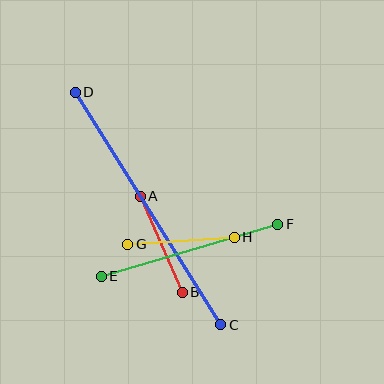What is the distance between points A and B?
The distance is approximately 105 pixels.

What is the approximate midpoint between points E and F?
The midpoint is at approximately (190, 250) pixels.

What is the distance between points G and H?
The distance is approximately 107 pixels.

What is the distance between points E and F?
The distance is approximately 184 pixels.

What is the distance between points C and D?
The distance is approximately 274 pixels.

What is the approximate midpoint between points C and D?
The midpoint is at approximately (148, 209) pixels.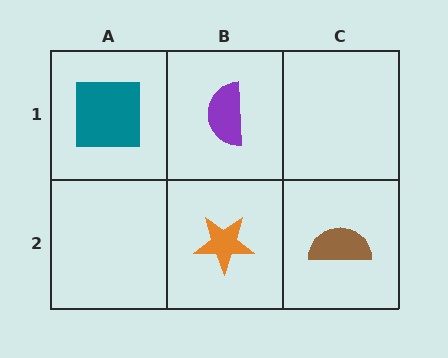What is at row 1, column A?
A teal square.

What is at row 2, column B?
An orange star.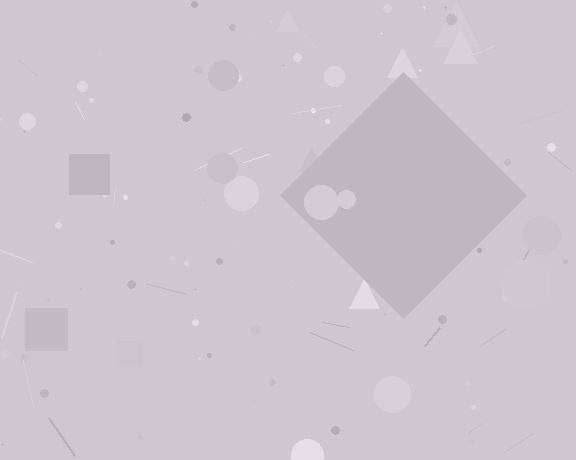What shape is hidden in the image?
A diamond is hidden in the image.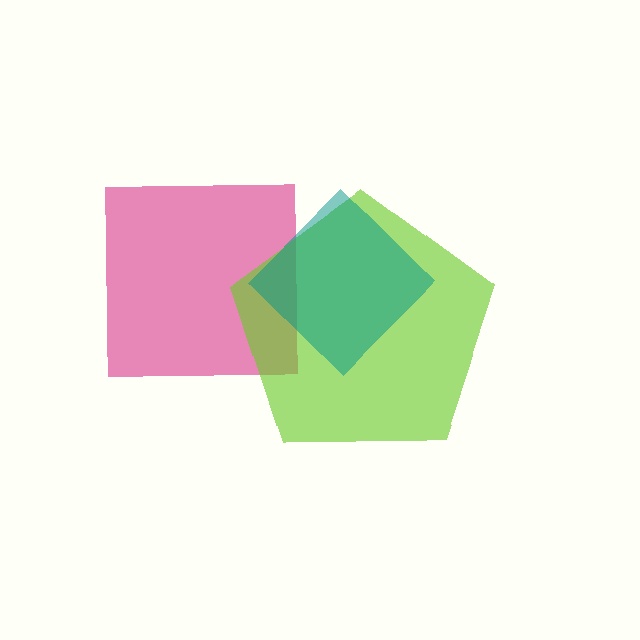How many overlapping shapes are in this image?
There are 3 overlapping shapes in the image.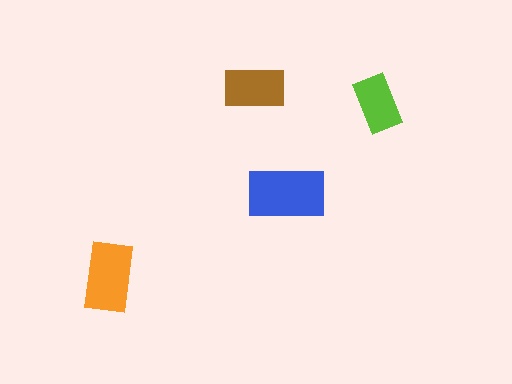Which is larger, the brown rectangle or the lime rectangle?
The brown one.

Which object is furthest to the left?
The orange rectangle is leftmost.